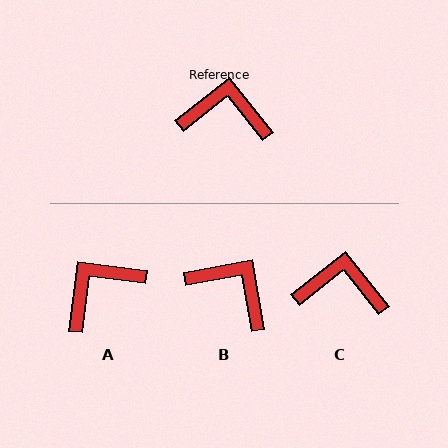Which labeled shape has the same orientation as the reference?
C.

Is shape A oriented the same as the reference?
No, it is off by about 44 degrees.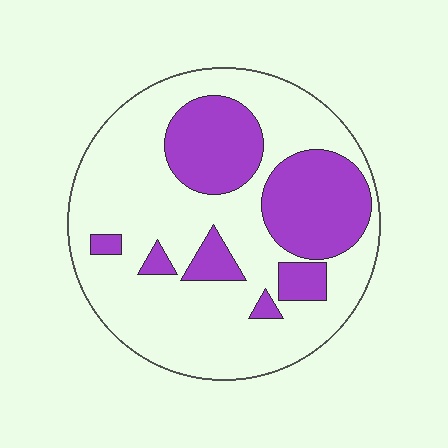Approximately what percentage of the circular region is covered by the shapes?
Approximately 30%.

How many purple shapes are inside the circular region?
7.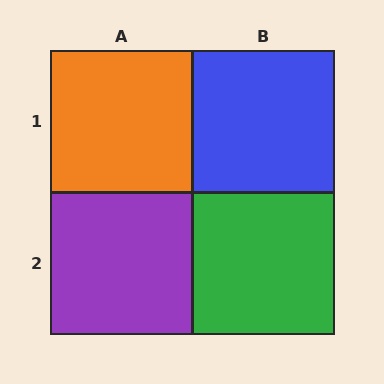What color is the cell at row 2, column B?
Green.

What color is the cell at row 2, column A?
Purple.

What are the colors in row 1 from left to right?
Orange, blue.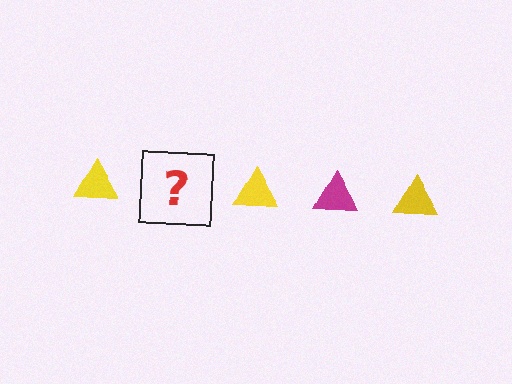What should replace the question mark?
The question mark should be replaced with a magenta triangle.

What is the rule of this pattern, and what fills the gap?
The rule is that the pattern cycles through yellow, magenta triangles. The gap should be filled with a magenta triangle.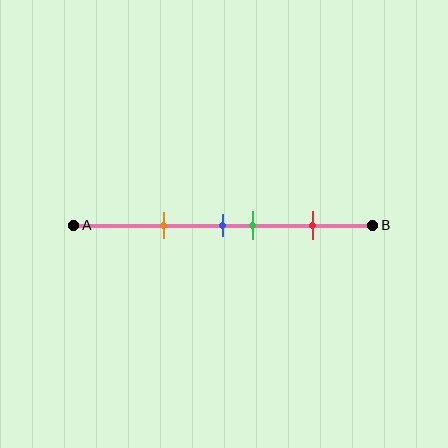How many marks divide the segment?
There are 4 marks dividing the segment.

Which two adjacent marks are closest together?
The blue and green marks are the closest adjacent pair.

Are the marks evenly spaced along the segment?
No, the marks are not evenly spaced.